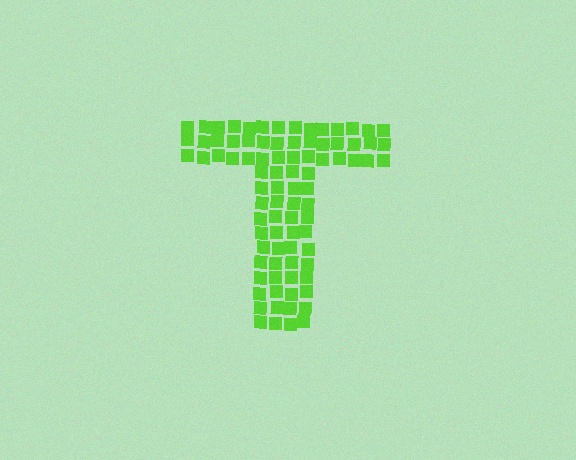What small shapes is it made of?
It is made of small squares.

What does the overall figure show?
The overall figure shows the letter T.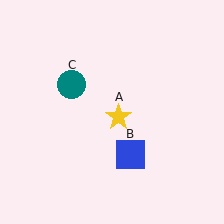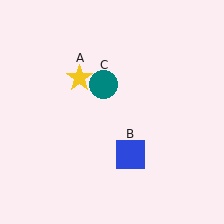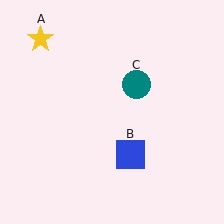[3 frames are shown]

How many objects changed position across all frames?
2 objects changed position: yellow star (object A), teal circle (object C).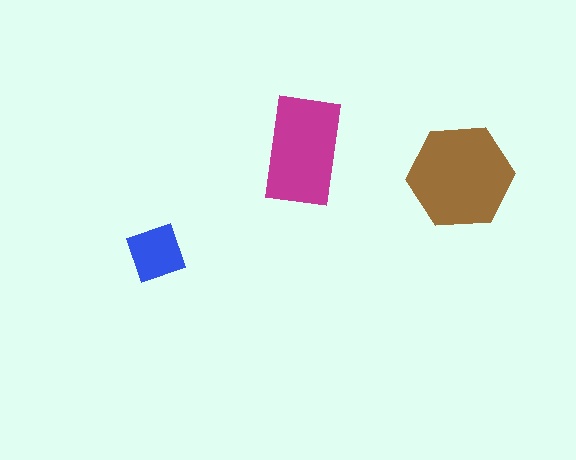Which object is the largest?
The brown hexagon.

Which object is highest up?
The magenta rectangle is topmost.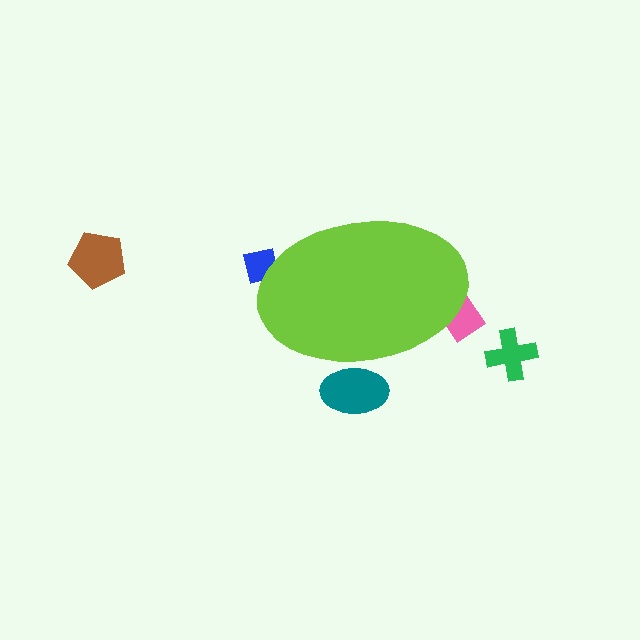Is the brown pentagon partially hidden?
No, the brown pentagon is fully visible.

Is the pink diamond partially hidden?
Yes, the pink diamond is partially hidden behind the lime ellipse.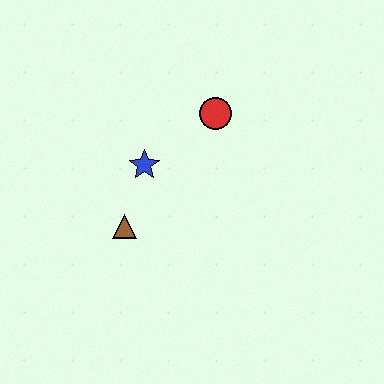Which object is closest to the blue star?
The brown triangle is closest to the blue star.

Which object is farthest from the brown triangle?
The red circle is farthest from the brown triangle.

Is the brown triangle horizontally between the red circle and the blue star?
No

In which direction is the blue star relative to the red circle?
The blue star is to the left of the red circle.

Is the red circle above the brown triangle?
Yes